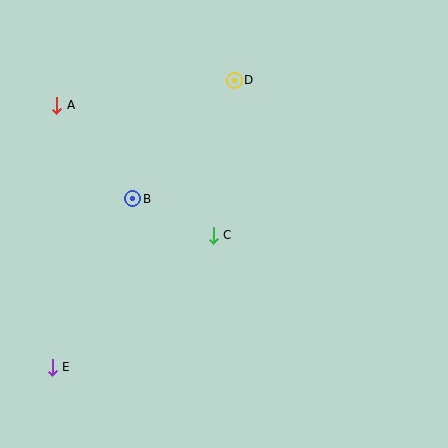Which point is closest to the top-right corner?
Point D is closest to the top-right corner.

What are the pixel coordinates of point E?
Point E is at (52, 367).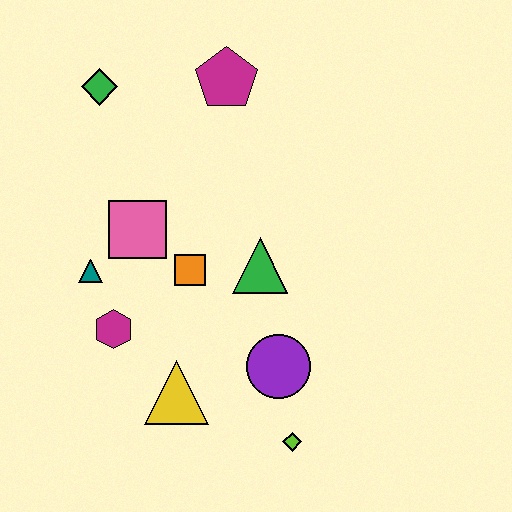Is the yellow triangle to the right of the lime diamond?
No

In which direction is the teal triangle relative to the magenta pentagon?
The teal triangle is below the magenta pentagon.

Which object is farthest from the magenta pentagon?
The lime diamond is farthest from the magenta pentagon.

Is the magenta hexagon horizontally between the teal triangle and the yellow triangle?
Yes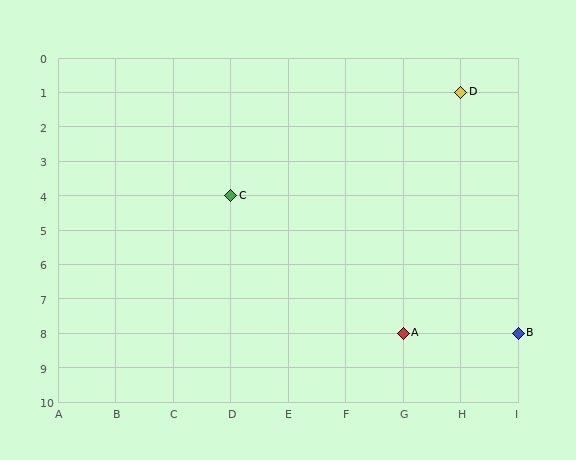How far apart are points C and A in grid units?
Points C and A are 3 columns and 4 rows apart (about 5.0 grid units diagonally).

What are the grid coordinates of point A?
Point A is at grid coordinates (G, 8).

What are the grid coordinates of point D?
Point D is at grid coordinates (H, 1).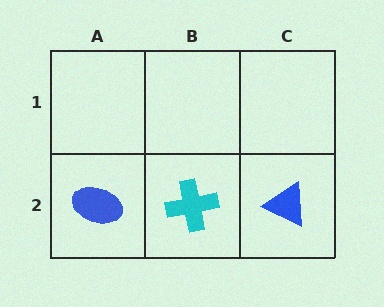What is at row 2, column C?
A blue triangle.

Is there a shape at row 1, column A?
No, that cell is empty.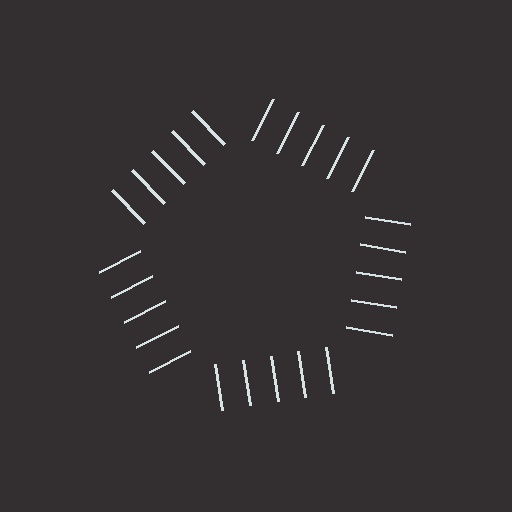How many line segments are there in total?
25 — 5 along each of the 5 edges.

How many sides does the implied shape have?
5 sides — the line-ends trace a pentagon.